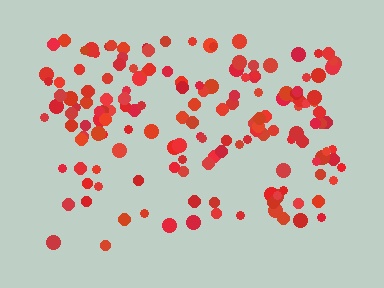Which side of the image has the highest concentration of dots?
The top.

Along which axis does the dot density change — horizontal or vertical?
Vertical.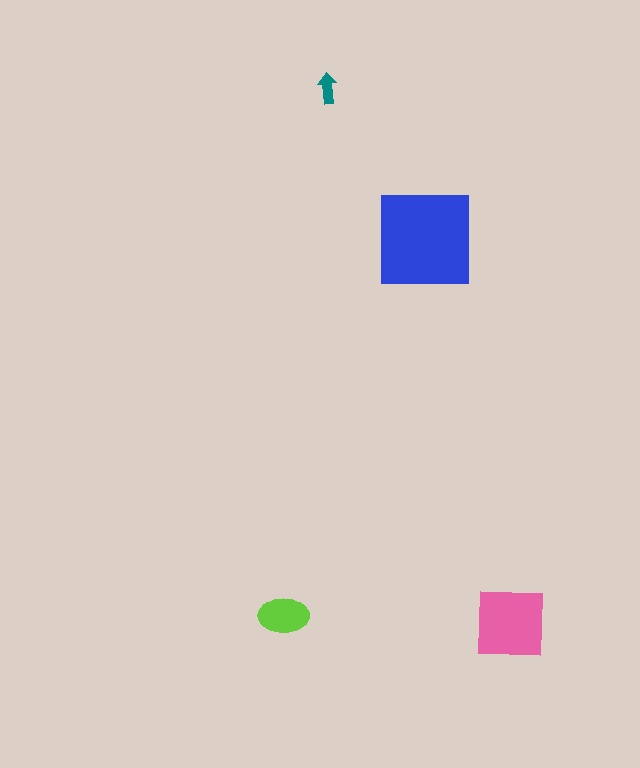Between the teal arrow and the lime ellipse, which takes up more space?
The lime ellipse.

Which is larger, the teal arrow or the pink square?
The pink square.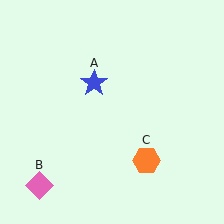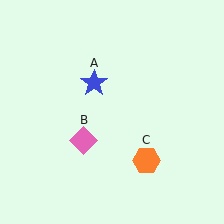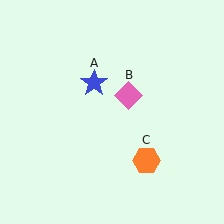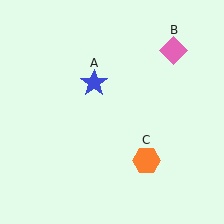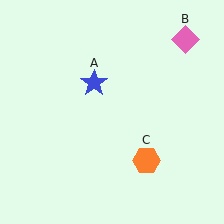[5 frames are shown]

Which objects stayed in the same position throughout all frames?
Blue star (object A) and orange hexagon (object C) remained stationary.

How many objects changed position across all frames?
1 object changed position: pink diamond (object B).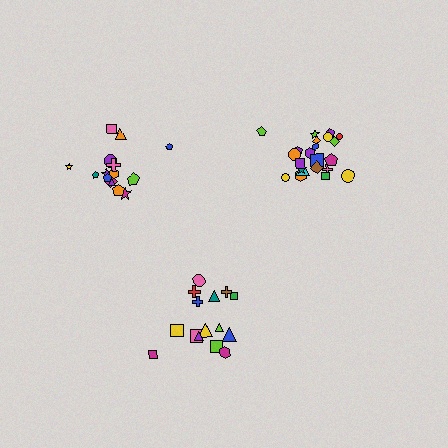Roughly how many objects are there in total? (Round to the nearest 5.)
Roughly 50 objects in total.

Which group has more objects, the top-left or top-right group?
The top-right group.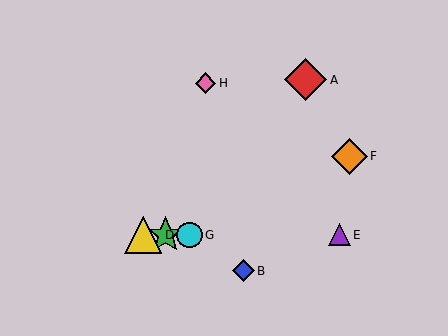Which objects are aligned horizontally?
Objects C, D, E, G are aligned horizontally.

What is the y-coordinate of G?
Object G is at y≈235.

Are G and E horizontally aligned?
Yes, both are at y≈235.